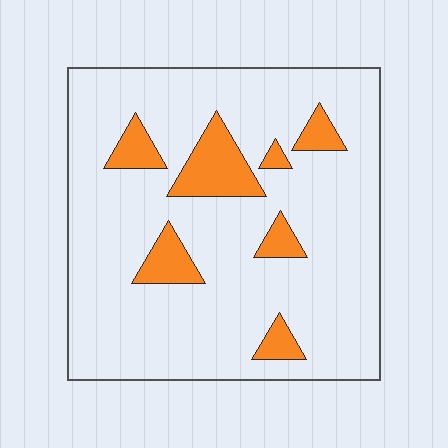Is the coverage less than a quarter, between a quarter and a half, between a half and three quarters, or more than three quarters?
Less than a quarter.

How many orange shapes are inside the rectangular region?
7.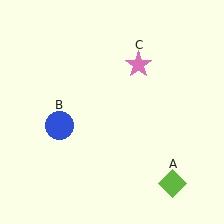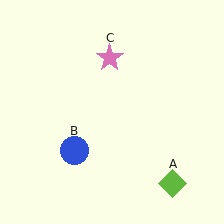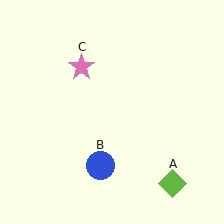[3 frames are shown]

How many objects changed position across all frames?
2 objects changed position: blue circle (object B), pink star (object C).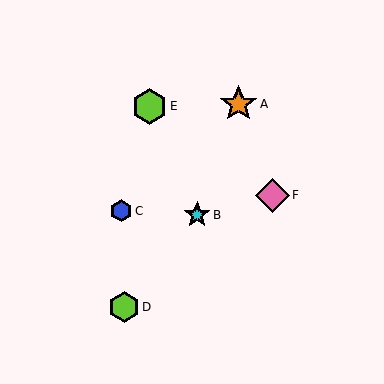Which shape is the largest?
The orange star (labeled A) is the largest.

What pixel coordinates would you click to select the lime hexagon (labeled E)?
Click at (149, 106) to select the lime hexagon E.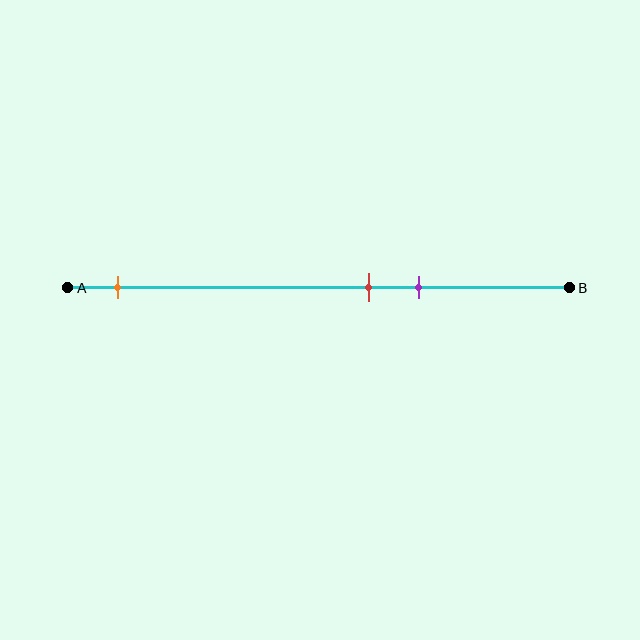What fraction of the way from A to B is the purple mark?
The purple mark is approximately 70% (0.7) of the way from A to B.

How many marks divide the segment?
There are 3 marks dividing the segment.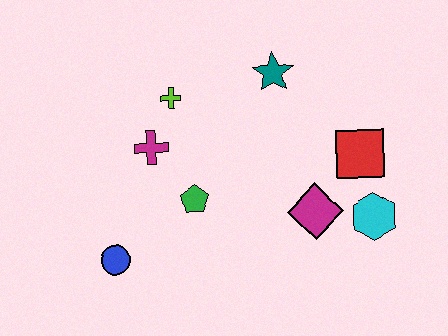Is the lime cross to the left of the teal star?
Yes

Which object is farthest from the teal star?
The blue circle is farthest from the teal star.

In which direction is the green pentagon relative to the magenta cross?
The green pentagon is below the magenta cross.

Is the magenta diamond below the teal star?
Yes